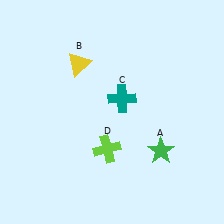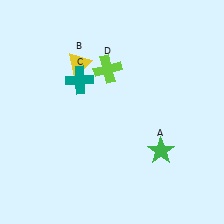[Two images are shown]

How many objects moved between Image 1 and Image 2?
2 objects moved between the two images.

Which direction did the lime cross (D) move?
The lime cross (D) moved up.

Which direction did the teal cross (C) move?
The teal cross (C) moved left.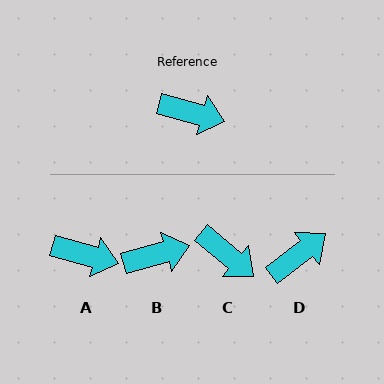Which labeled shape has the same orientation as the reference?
A.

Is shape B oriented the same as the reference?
No, it is off by about 31 degrees.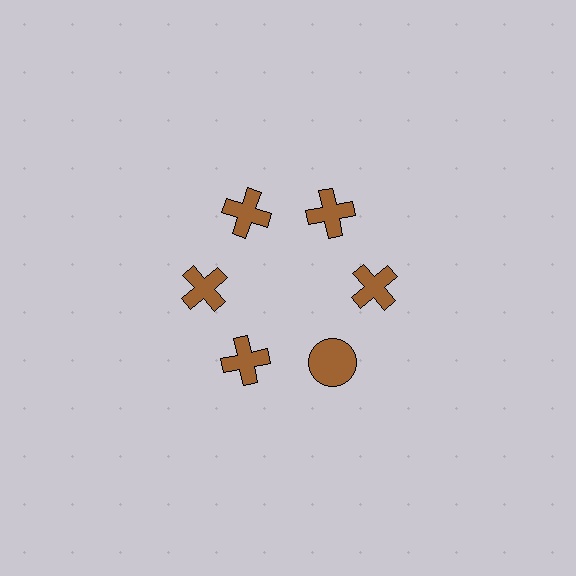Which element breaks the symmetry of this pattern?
The brown circle at roughly the 5 o'clock position breaks the symmetry. All other shapes are brown crosses.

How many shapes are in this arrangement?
There are 6 shapes arranged in a ring pattern.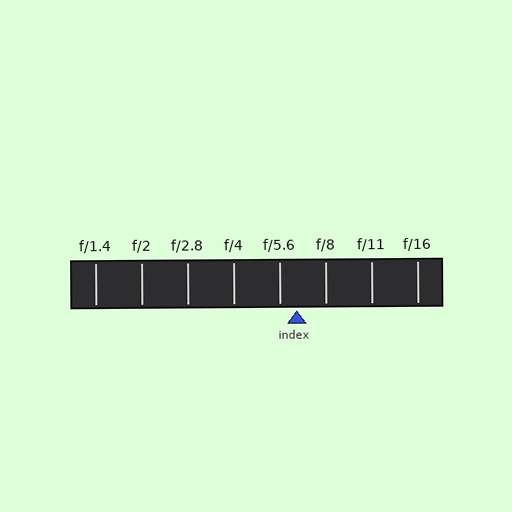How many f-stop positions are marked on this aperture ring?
There are 8 f-stop positions marked.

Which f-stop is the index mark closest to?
The index mark is closest to f/5.6.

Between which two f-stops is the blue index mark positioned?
The index mark is between f/5.6 and f/8.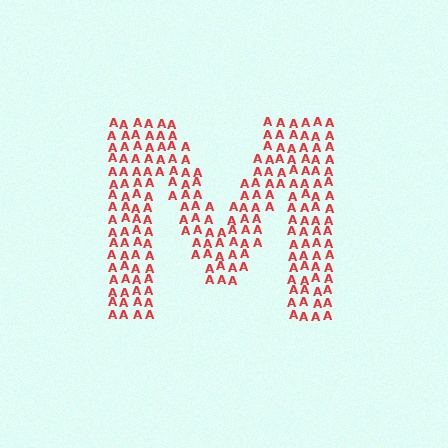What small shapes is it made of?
It is made of small letter A's.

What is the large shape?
The large shape is the letter M.